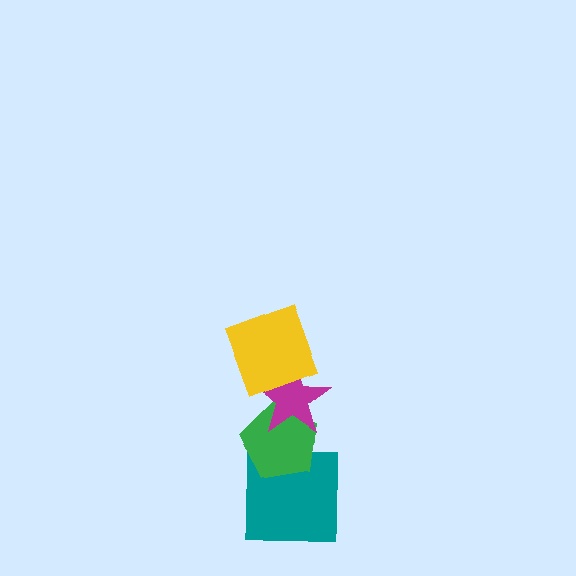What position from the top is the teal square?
The teal square is 4th from the top.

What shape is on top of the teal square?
The green pentagon is on top of the teal square.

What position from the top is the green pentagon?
The green pentagon is 3rd from the top.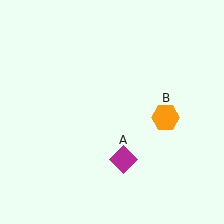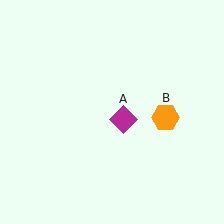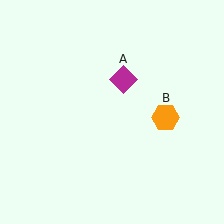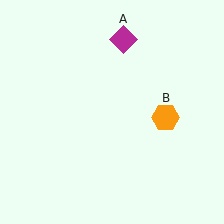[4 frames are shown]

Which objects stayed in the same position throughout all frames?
Orange hexagon (object B) remained stationary.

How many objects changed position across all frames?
1 object changed position: magenta diamond (object A).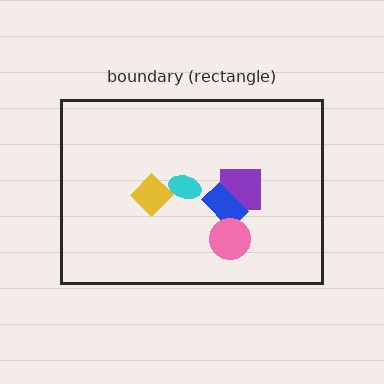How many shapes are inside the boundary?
5 inside, 0 outside.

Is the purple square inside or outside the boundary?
Inside.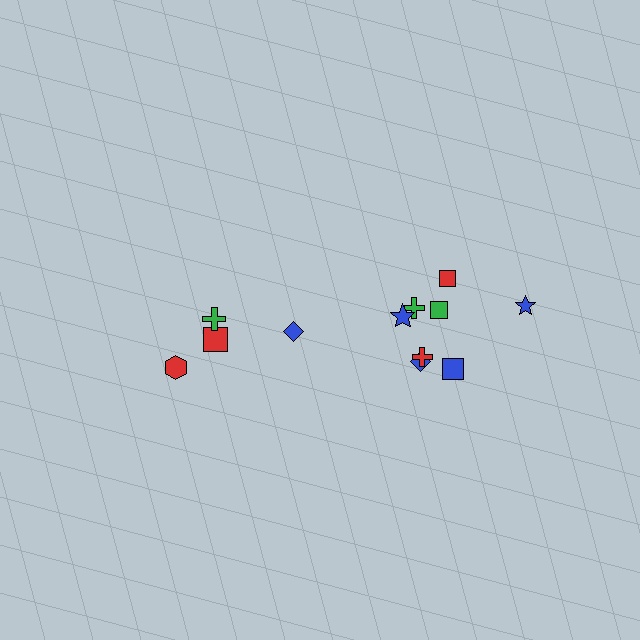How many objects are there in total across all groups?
There are 12 objects.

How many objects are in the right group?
There are 8 objects.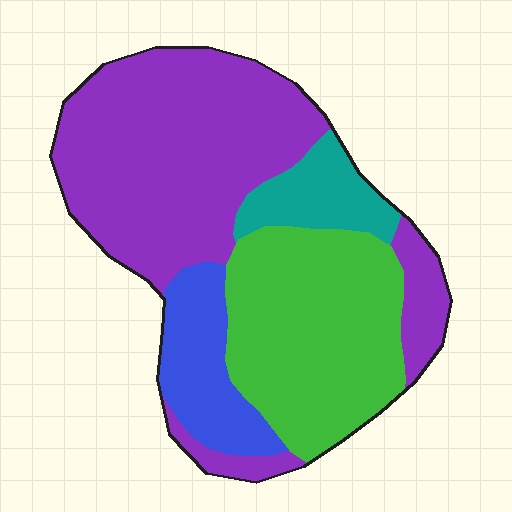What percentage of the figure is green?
Green covers about 30% of the figure.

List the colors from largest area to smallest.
From largest to smallest: purple, green, blue, teal.